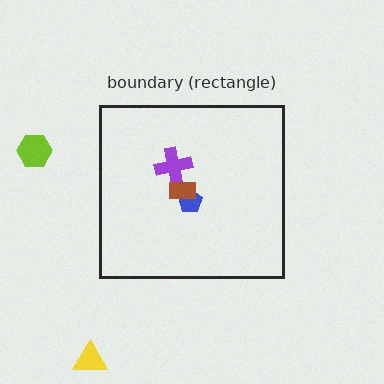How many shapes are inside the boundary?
3 inside, 2 outside.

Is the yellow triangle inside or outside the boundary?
Outside.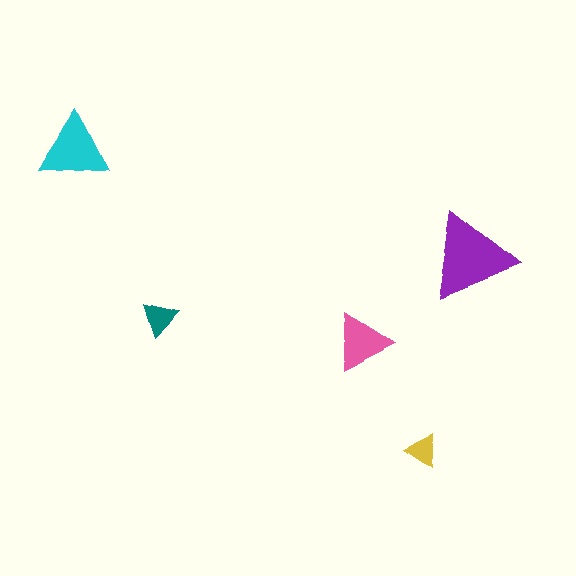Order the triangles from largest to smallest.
the purple one, the cyan one, the pink one, the teal one, the yellow one.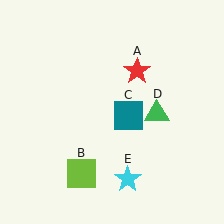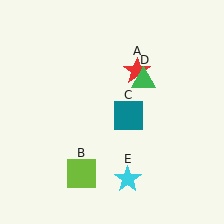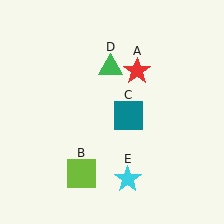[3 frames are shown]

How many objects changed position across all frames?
1 object changed position: green triangle (object D).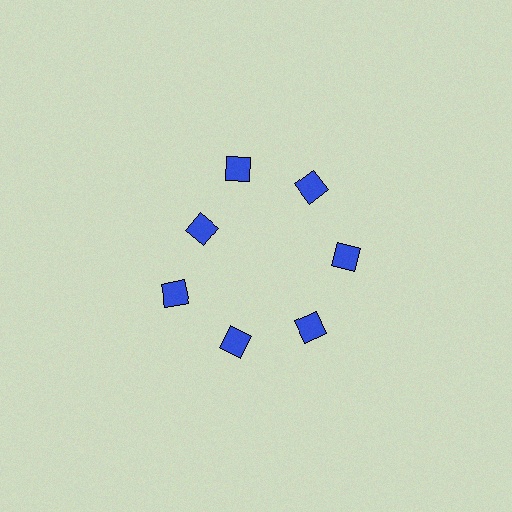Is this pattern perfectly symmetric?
No. The 7 blue diamonds are arranged in a ring, but one element near the 10 o'clock position is pulled inward toward the center, breaking the 7-fold rotational symmetry.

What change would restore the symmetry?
The symmetry would be restored by moving it outward, back onto the ring so that all 7 diamonds sit at equal angles and equal distance from the center.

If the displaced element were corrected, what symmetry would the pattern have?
It would have 7-fold rotational symmetry — the pattern would map onto itself every 51 degrees.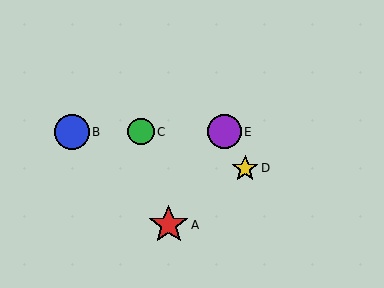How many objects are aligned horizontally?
3 objects (B, C, E) are aligned horizontally.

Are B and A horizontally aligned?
No, B is at y≈132 and A is at y≈225.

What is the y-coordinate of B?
Object B is at y≈132.